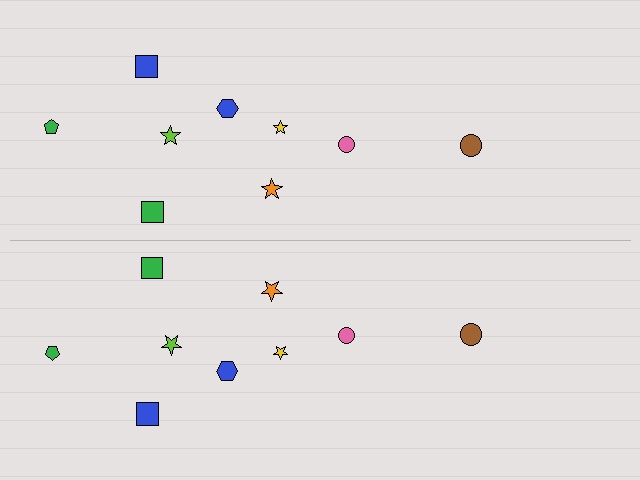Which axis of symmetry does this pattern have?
The pattern has a horizontal axis of symmetry running through the center of the image.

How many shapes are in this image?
There are 18 shapes in this image.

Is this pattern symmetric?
Yes, this pattern has bilateral (reflection) symmetry.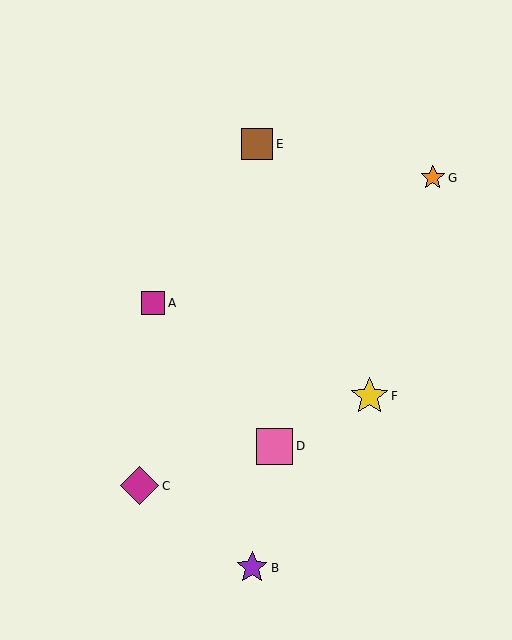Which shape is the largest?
The magenta diamond (labeled C) is the largest.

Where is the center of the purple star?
The center of the purple star is at (252, 568).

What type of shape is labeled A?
Shape A is a magenta square.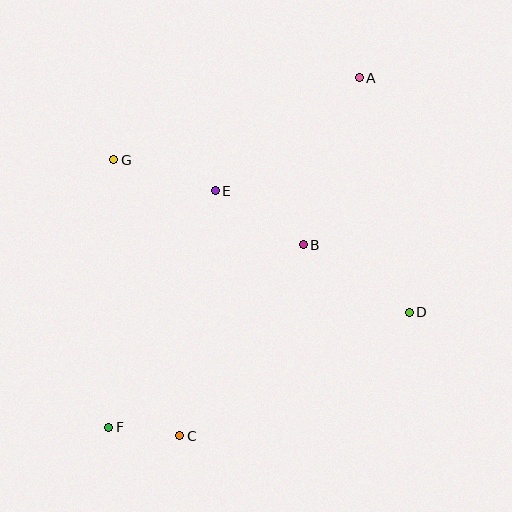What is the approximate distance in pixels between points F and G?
The distance between F and G is approximately 268 pixels.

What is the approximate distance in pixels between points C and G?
The distance between C and G is approximately 284 pixels.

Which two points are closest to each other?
Points C and F are closest to each other.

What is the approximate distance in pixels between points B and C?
The distance between B and C is approximately 228 pixels.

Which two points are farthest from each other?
Points A and F are farthest from each other.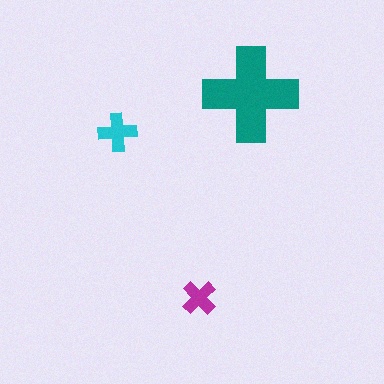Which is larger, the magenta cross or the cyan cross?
The cyan one.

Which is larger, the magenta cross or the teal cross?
The teal one.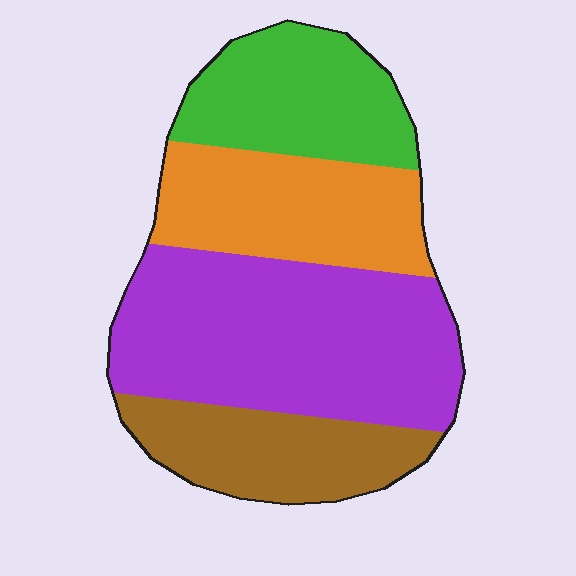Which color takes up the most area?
Purple, at roughly 40%.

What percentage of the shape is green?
Green covers about 20% of the shape.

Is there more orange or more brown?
Orange.